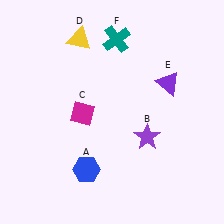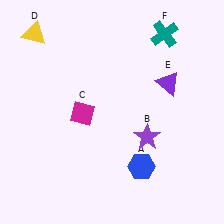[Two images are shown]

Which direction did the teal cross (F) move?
The teal cross (F) moved right.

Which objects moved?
The objects that moved are: the blue hexagon (A), the yellow triangle (D), the teal cross (F).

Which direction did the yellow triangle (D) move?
The yellow triangle (D) moved left.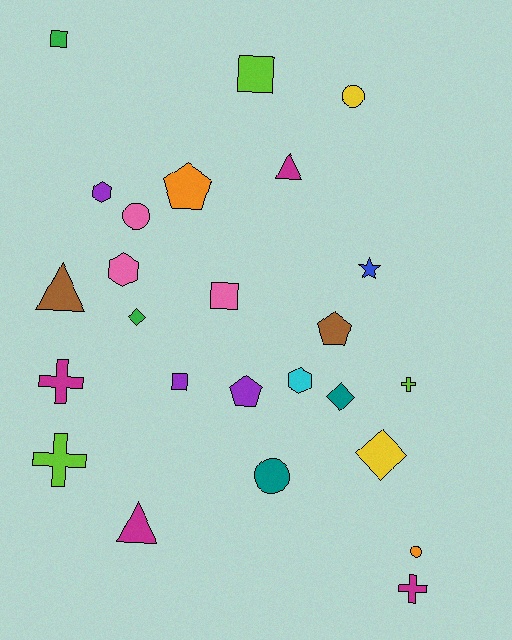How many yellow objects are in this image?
There are 2 yellow objects.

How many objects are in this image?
There are 25 objects.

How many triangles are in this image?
There are 3 triangles.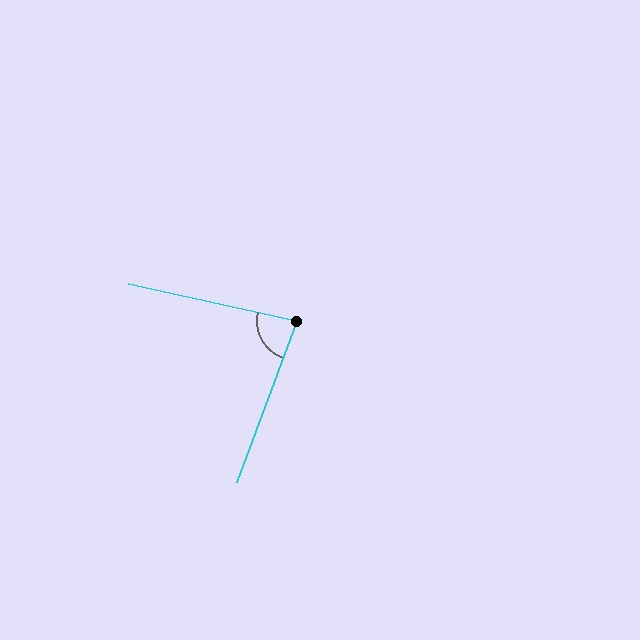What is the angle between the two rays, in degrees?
Approximately 82 degrees.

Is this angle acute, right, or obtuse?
It is acute.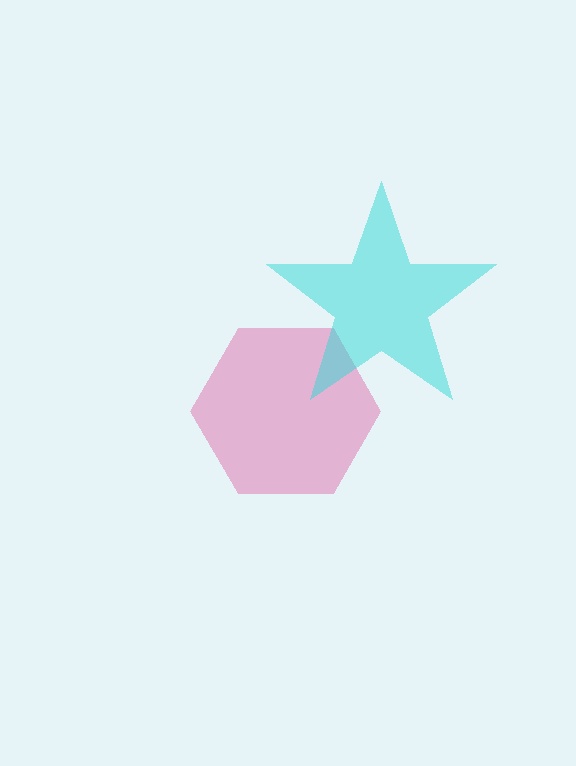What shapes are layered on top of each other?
The layered shapes are: a pink hexagon, a cyan star.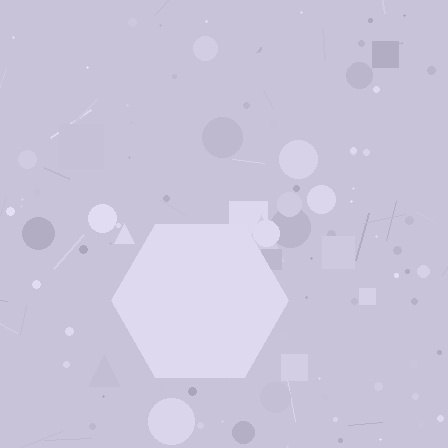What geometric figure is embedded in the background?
A hexagon is embedded in the background.